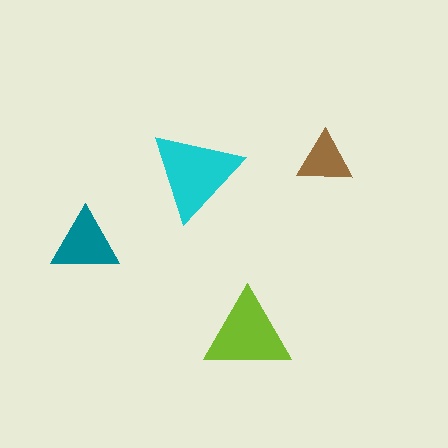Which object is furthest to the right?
The brown triangle is rightmost.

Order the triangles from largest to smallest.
the cyan one, the lime one, the teal one, the brown one.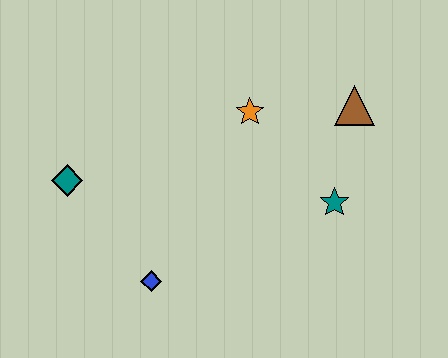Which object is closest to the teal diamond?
The blue diamond is closest to the teal diamond.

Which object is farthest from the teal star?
The teal diamond is farthest from the teal star.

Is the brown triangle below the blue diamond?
No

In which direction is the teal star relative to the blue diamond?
The teal star is to the right of the blue diamond.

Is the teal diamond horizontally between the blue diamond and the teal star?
No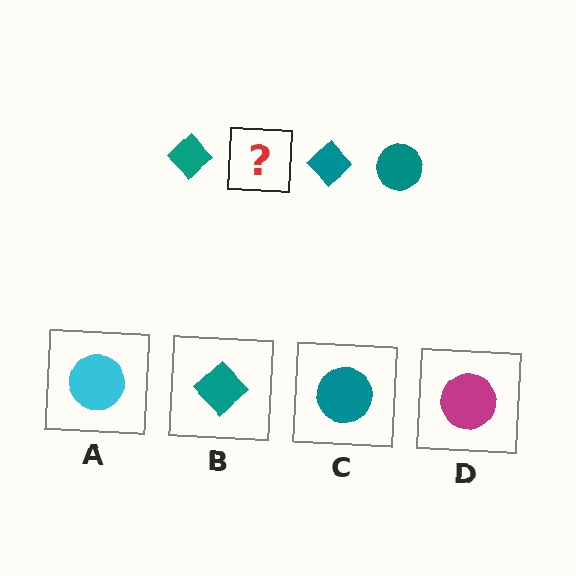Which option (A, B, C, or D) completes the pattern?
C.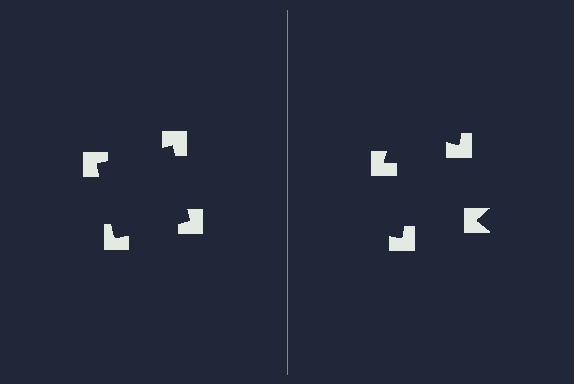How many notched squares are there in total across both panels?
8 — 4 on each side.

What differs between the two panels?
The notched squares are positioned identically on both sides; only the wedge orientations differ. On the left they align to a square; on the right they are misaligned.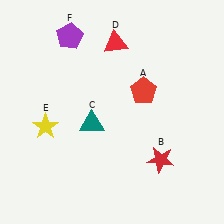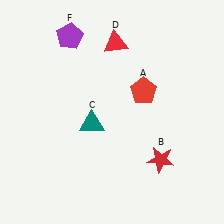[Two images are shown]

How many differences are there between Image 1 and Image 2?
There is 1 difference between the two images.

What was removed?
The yellow star (E) was removed in Image 2.